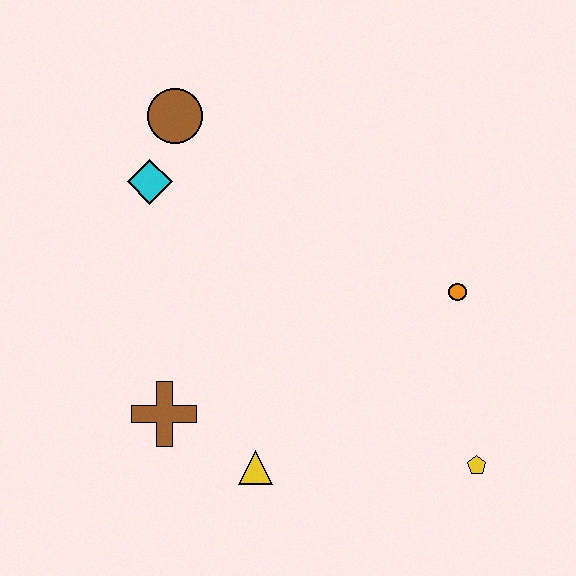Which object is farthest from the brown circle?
The yellow pentagon is farthest from the brown circle.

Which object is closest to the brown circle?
The cyan diamond is closest to the brown circle.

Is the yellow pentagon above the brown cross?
No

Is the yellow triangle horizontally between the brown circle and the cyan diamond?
No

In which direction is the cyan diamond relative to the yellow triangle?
The cyan diamond is above the yellow triangle.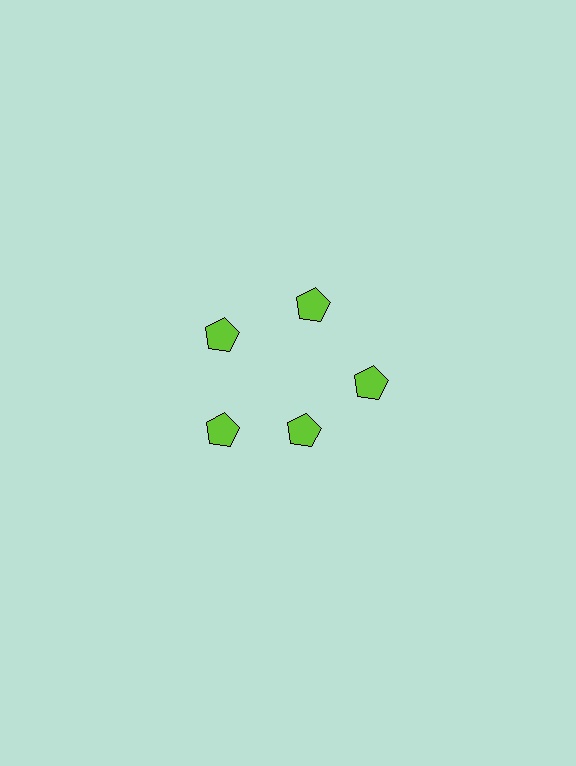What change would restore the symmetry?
The symmetry would be restored by moving it outward, back onto the ring so that all 5 pentagons sit at equal angles and equal distance from the center.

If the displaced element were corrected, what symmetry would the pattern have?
It would have 5-fold rotational symmetry — the pattern would map onto itself every 72 degrees.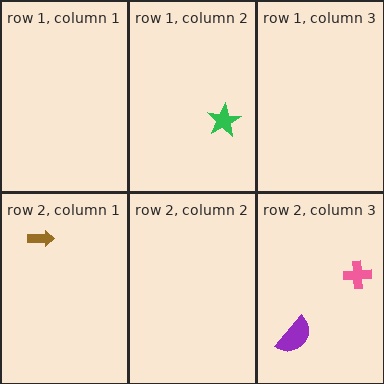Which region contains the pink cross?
The row 2, column 3 region.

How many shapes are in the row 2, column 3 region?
2.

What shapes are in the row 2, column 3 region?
The pink cross, the purple semicircle.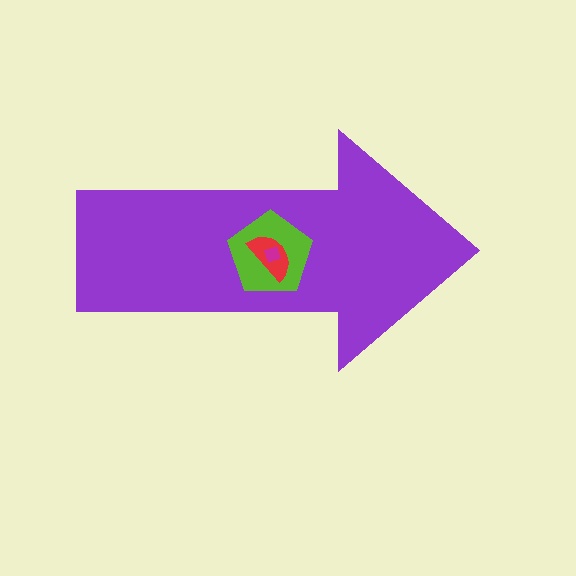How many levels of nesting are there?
4.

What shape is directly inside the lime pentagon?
The red semicircle.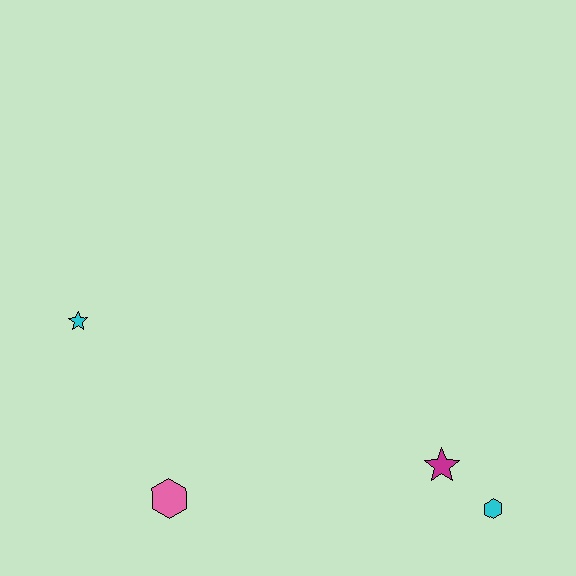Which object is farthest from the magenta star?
The cyan star is farthest from the magenta star.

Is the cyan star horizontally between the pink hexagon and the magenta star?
No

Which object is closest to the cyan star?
The pink hexagon is closest to the cyan star.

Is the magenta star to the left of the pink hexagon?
No